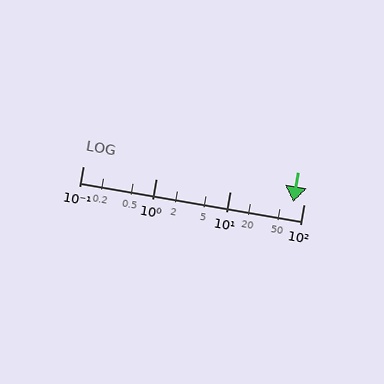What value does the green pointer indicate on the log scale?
The pointer indicates approximately 72.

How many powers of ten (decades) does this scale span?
The scale spans 3 decades, from 0.1 to 100.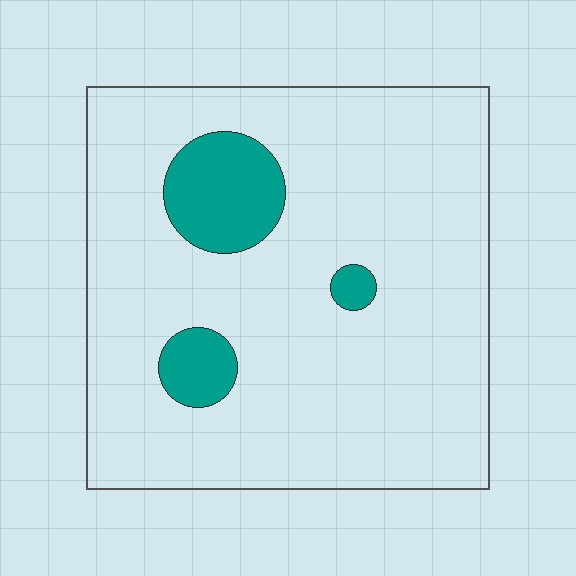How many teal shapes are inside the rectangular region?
3.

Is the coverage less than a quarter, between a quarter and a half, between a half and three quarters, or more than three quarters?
Less than a quarter.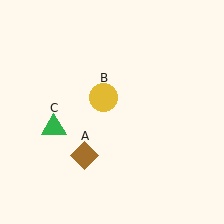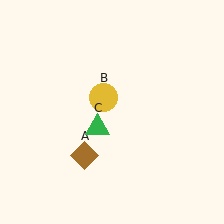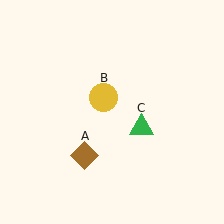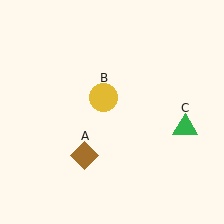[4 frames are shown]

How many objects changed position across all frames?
1 object changed position: green triangle (object C).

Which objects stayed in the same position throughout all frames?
Brown diamond (object A) and yellow circle (object B) remained stationary.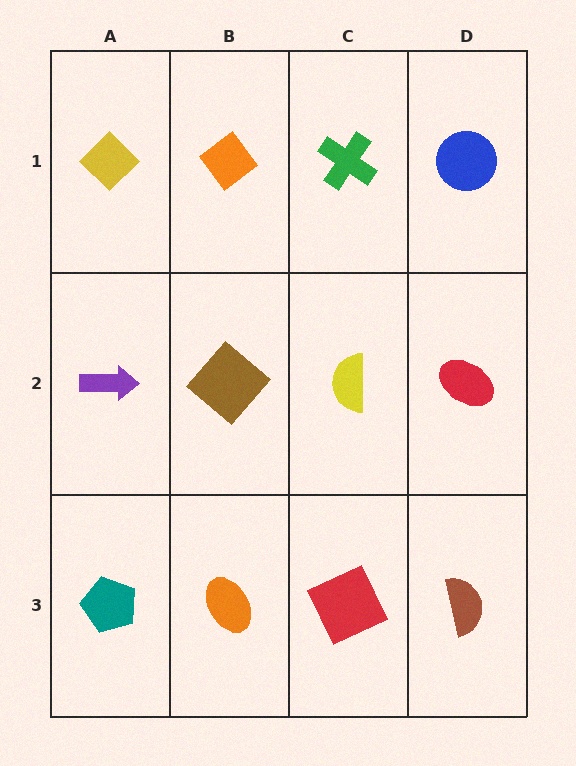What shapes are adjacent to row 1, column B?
A brown diamond (row 2, column B), a yellow diamond (row 1, column A), a green cross (row 1, column C).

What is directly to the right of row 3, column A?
An orange ellipse.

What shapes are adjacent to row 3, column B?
A brown diamond (row 2, column B), a teal pentagon (row 3, column A), a red square (row 3, column C).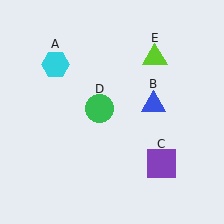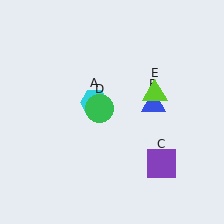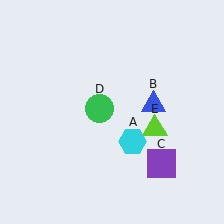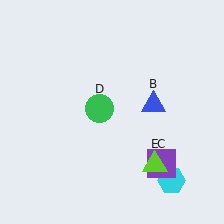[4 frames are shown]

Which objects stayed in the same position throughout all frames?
Blue triangle (object B) and purple square (object C) and green circle (object D) remained stationary.